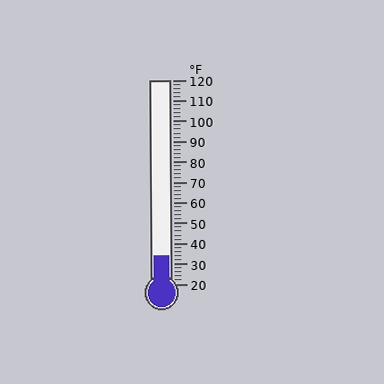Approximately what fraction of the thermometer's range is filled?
The thermometer is filled to approximately 15% of its range.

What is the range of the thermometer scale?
The thermometer scale ranges from 20°F to 120°F.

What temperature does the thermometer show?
The thermometer shows approximately 34°F.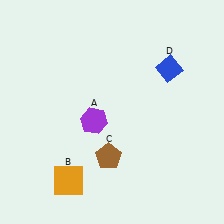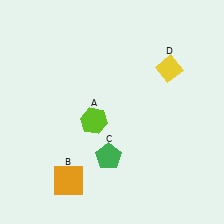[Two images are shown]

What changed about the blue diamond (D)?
In Image 1, D is blue. In Image 2, it changed to yellow.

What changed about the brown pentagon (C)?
In Image 1, C is brown. In Image 2, it changed to green.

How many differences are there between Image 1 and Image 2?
There are 3 differences between the two images.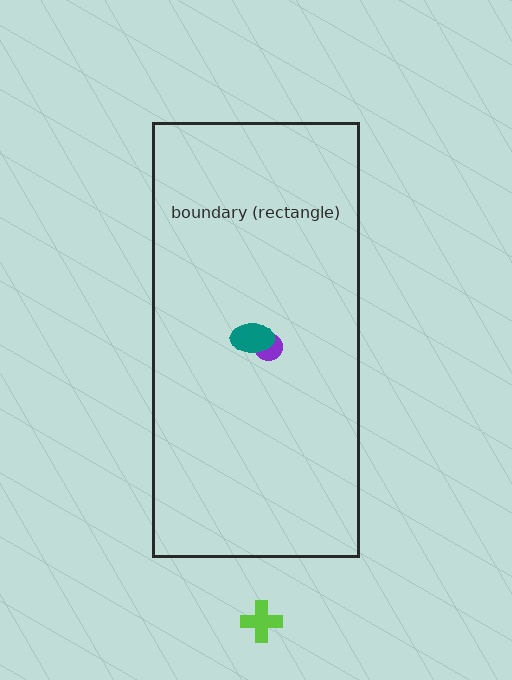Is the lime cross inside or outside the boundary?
Outside.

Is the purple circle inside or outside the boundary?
Inside.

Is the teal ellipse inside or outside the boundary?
Inside.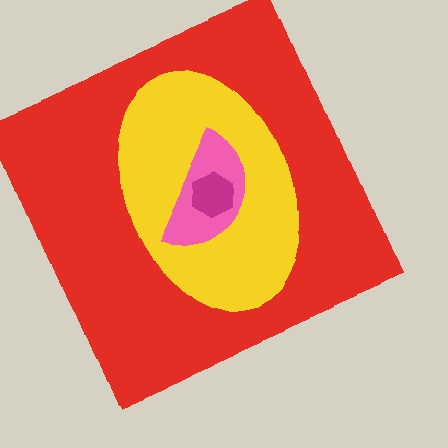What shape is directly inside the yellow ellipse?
The pink semicircle.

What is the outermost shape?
The red square.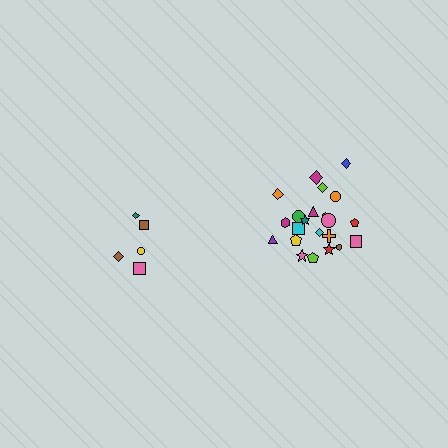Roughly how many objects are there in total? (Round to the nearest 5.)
Roughly 25 objects in total.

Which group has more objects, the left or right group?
The right group.